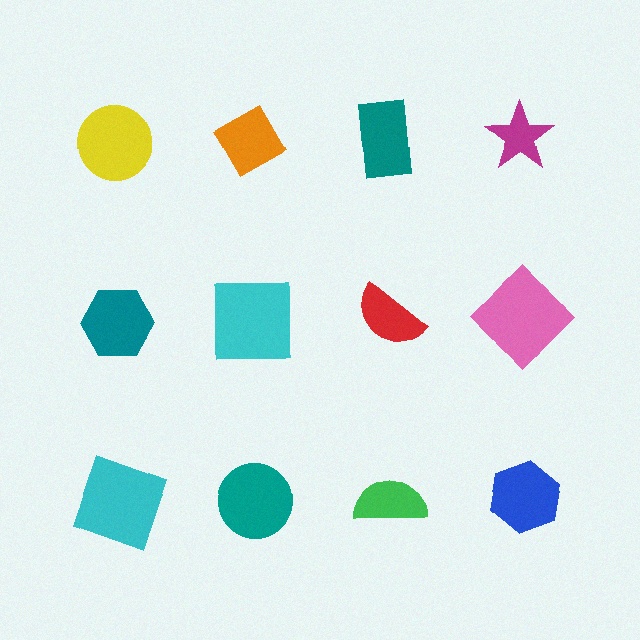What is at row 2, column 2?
A cyan square.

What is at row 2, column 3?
A red semicircle.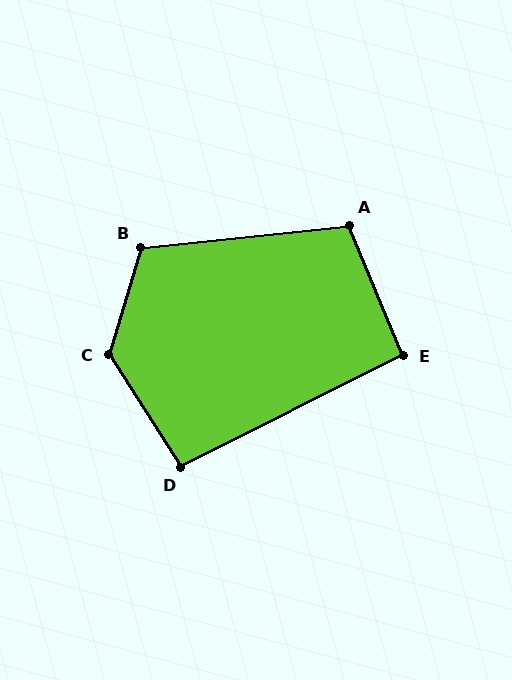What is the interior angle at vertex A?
Approximately 106 degrees (obtuse).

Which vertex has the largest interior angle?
C, at approximately 131 degrees.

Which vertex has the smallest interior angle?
E, at approximately 94 degrees.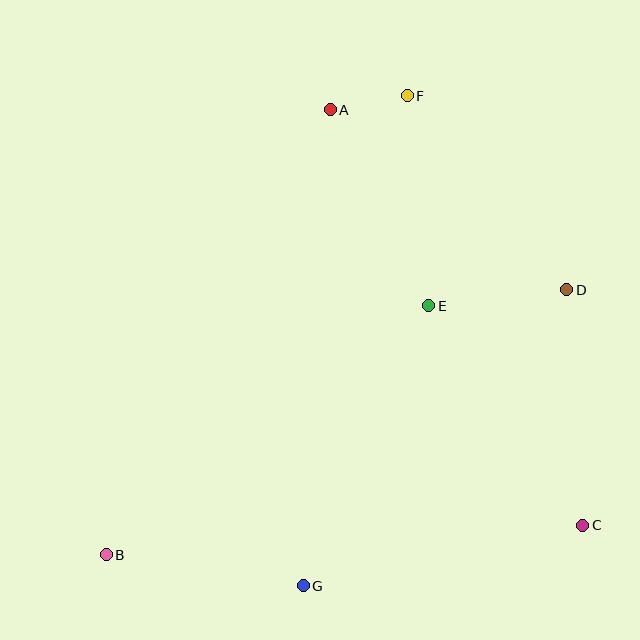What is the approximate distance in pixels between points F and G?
The distance between F and G is approximately 501 pixels.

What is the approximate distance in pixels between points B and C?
The distance between B and C is approximately 477 pixels.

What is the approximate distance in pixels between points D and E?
The distance between D and E is approximately 139 pixels.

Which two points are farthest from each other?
Points B and F are farthest from each other.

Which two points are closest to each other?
Points A and F are closest to each other.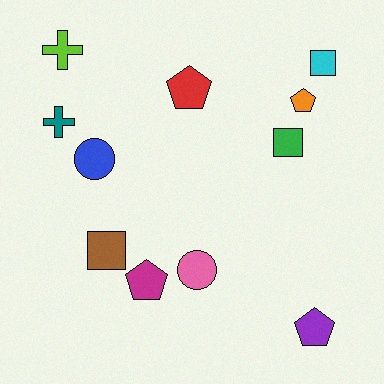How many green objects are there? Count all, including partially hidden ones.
There is 1 green object.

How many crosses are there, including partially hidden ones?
There are 2 crosses.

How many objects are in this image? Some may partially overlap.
There are 11 objects.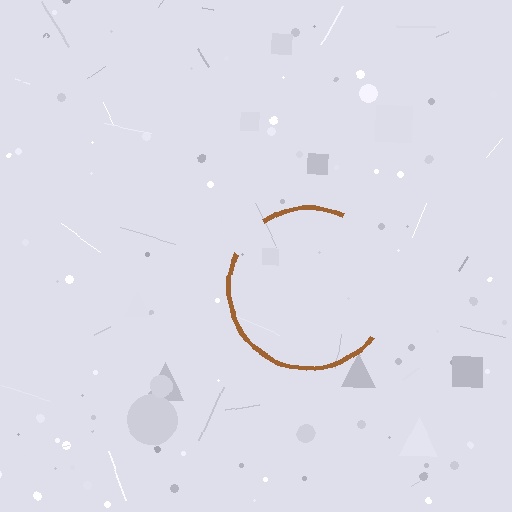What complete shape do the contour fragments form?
The contour fragments form a circle.